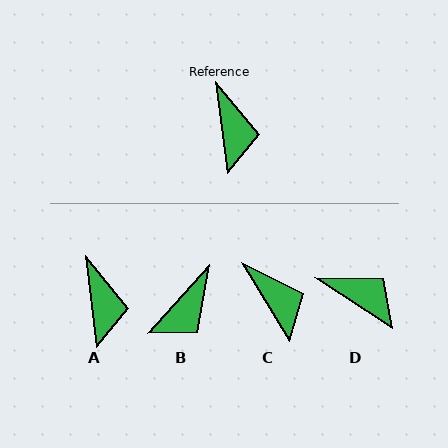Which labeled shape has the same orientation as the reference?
A.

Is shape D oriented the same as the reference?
No, it is off by about 50 degrees.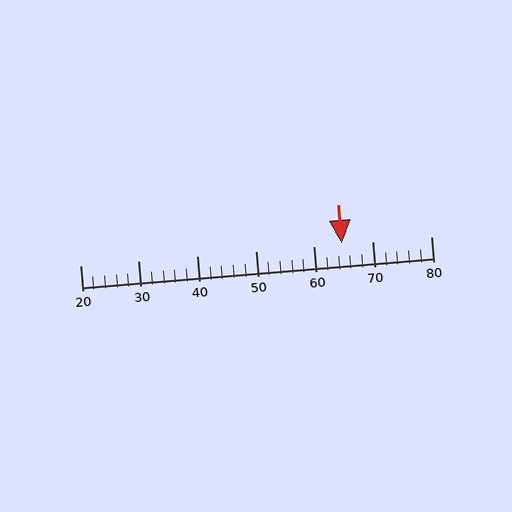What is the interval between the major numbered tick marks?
The major tick marks are spaced 10 units apart.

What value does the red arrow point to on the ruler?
The red arrow points to approximately 65.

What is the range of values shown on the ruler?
The ruler shows values from 20 to 80.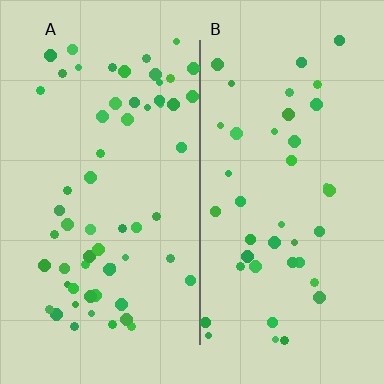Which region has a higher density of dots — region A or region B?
A (the left).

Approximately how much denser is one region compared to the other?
Approximately 1.4× — region A over region B.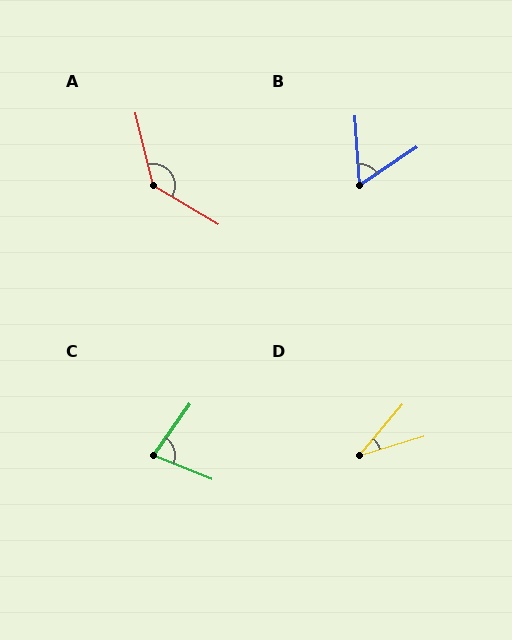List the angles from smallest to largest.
D (33°), B (60°), C (76°), A (135°).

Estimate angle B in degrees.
Approximately 60 degrees.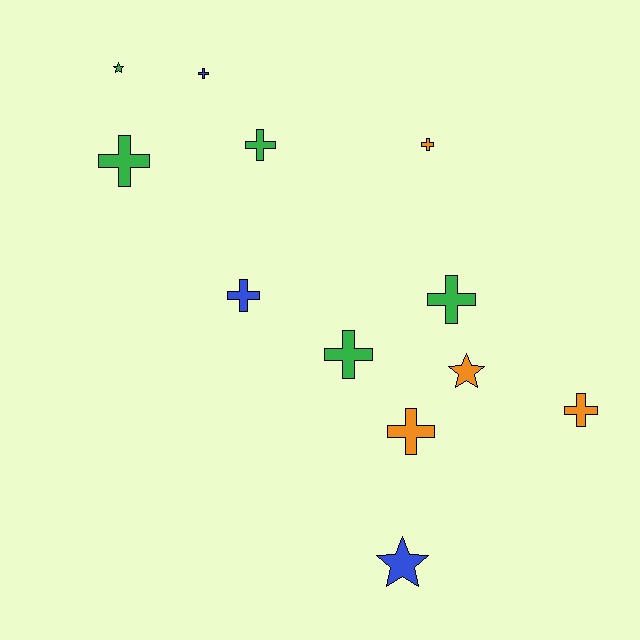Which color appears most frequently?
Green, with 5 objects.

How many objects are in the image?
There are 12 objects.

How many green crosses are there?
There are 4 green crosses.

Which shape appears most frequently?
Cross, with 9 objects.